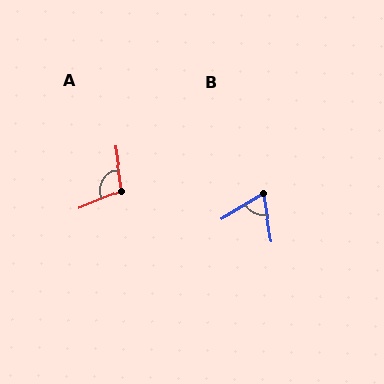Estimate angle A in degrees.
Approximately 104 degrees.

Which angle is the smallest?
B, at approximately 69 degrees.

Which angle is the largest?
A, at approximately 104 degrees.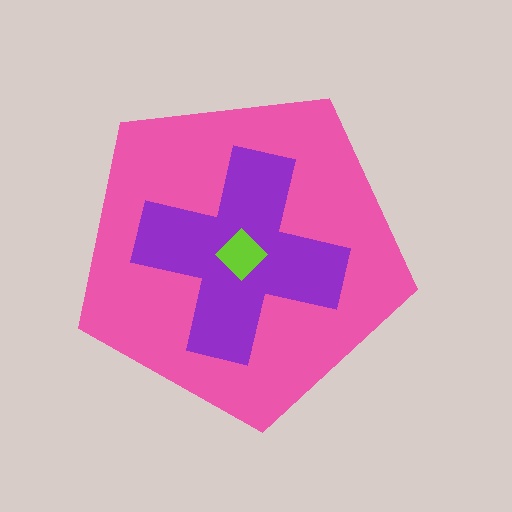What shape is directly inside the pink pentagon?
The purple cross.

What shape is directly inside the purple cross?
The lime diamond.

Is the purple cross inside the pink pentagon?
Yes.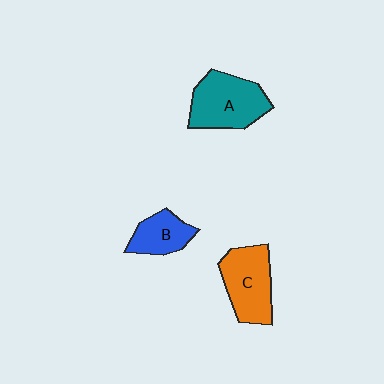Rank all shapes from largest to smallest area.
From largest to smallest: A (teal), C (orange), B (blue).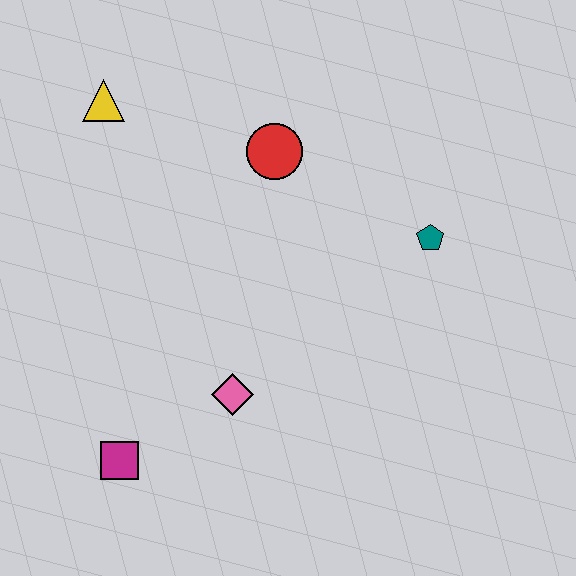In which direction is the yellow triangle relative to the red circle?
The yellow triangle is to the left of the red circle.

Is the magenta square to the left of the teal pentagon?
Yes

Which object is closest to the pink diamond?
The magenta square is closest to the pink diamond.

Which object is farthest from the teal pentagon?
The magenta square is farthest from the teal pentagon.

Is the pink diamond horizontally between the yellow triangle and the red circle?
Yes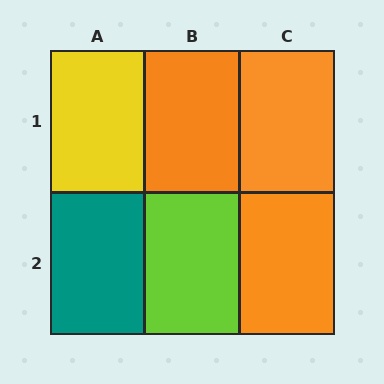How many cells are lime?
1 cell is lime.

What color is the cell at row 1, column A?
Yellow.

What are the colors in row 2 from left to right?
Teal, lime, orange.